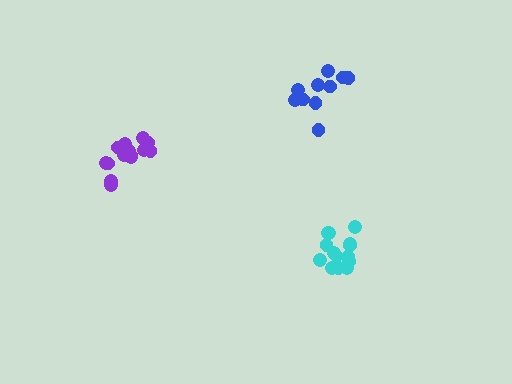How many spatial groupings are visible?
There are 3 spatial groupings.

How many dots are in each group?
Group 1: 14 dots, Group 2: 15 dots, Group 3: 10 dots (39 total).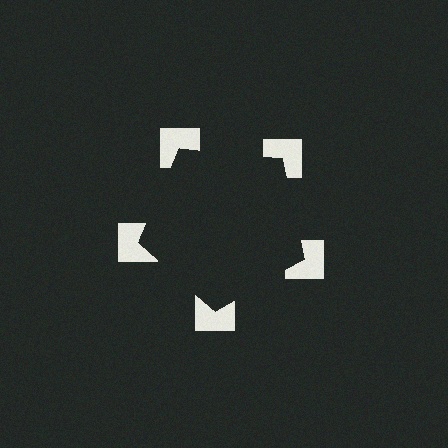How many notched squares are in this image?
There are 5 — one at each vertex of the illusory pentagon.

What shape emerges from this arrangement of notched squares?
An illusory pentagon — its edges are inferred from the aligned wedge cuts in the notched squares, not physically drawn.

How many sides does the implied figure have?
5 sides.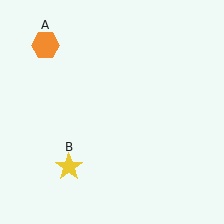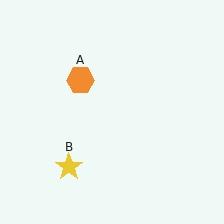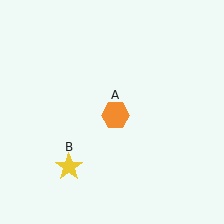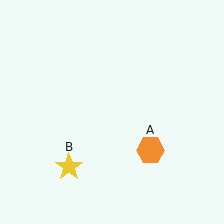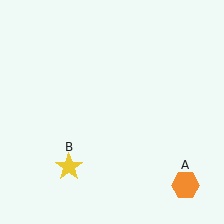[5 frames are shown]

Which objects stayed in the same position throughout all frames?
Yellow star (object B) remained stationary.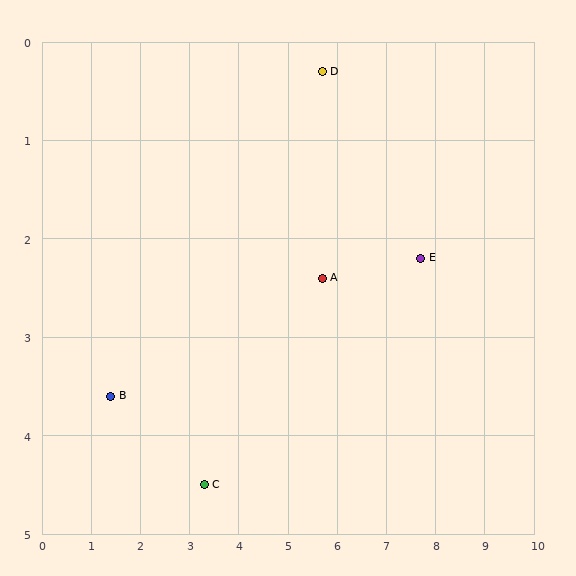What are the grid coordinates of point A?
Point A is at approximately (5.7, 2.4).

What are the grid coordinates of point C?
Point C is at approximately (3.3, 4.5).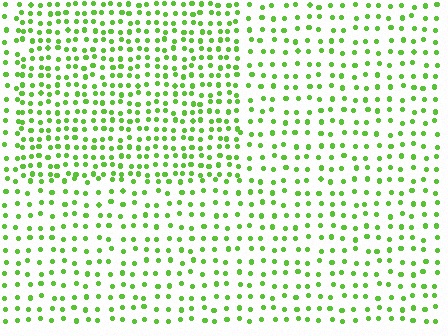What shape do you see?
I see a rectangle.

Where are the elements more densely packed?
The elements are more densely packed inside the rectangle boundary.